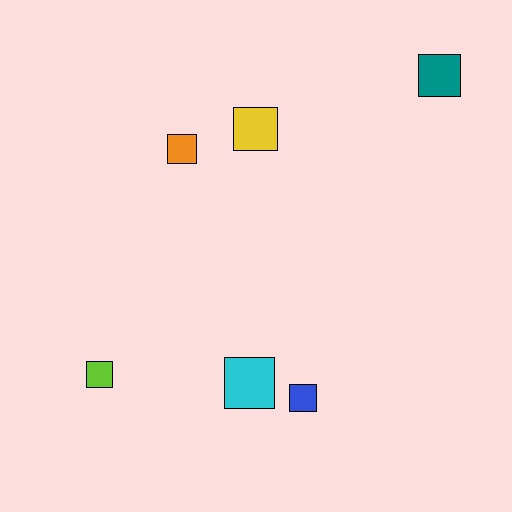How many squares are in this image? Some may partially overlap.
There are 6 squares.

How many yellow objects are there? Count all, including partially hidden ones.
There is 1 yellow object.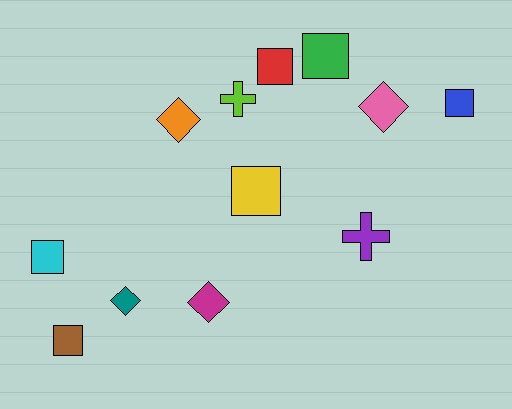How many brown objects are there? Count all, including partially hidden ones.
There is 1 brown object.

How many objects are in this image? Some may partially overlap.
There are 12 objects.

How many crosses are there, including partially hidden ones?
There are 2 crosses.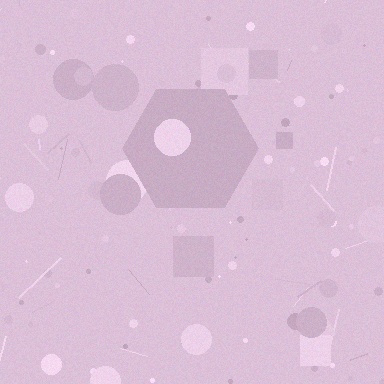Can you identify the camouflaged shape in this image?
The camouflaged shape is a hexagon.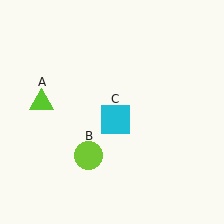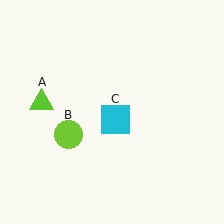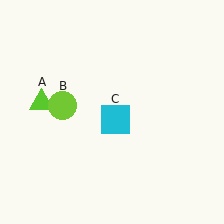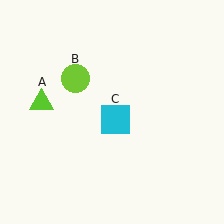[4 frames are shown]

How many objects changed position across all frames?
1 object changed position: lime circle (object B).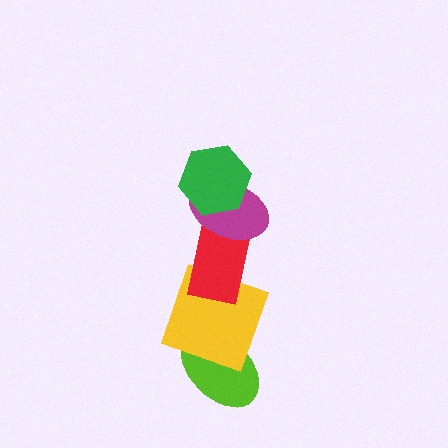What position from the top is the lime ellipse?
The lime ellipse is 5th from the top.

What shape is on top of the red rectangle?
The magenta ellipse is on top of the red rectangle.